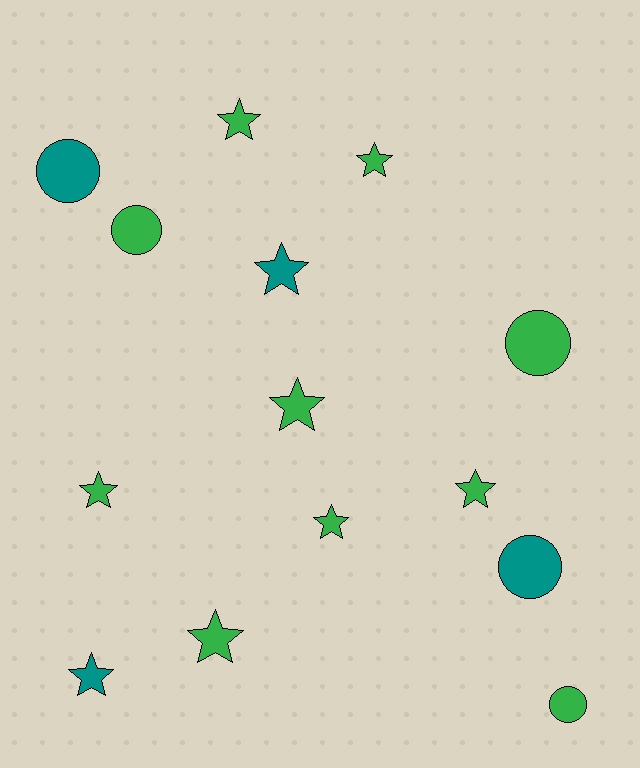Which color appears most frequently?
Green, with 10 objects.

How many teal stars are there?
There are 2 teal stars.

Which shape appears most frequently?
Star, with 9 objects.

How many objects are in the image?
There are 14 objects.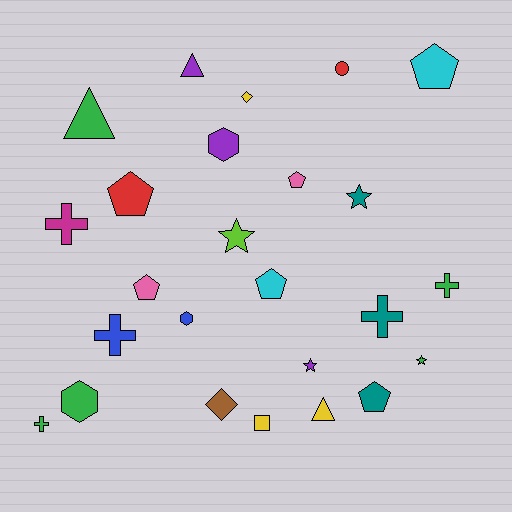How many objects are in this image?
There are 25 objects.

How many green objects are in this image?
There are 5 green objects.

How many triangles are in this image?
There are 3 triangles.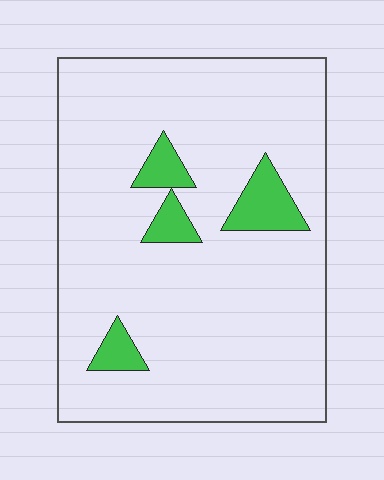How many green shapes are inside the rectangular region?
4.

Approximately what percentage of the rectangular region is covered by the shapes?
Approximately 10%.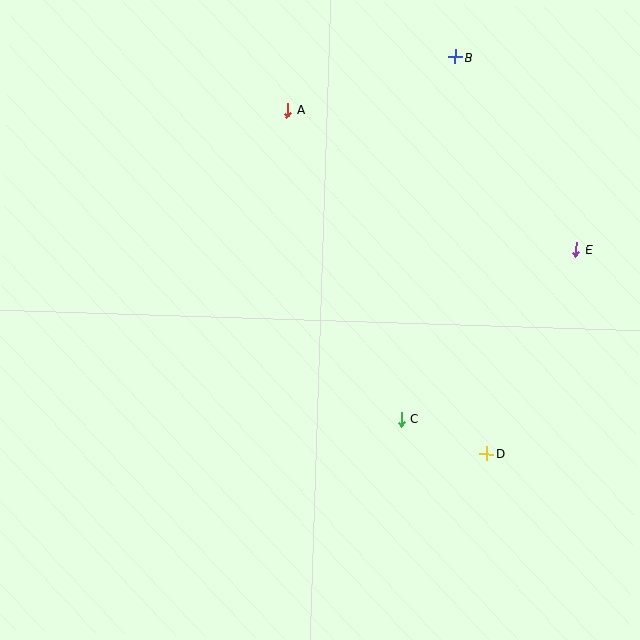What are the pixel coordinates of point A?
Point A is at (287, 110).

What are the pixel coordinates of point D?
Point D is at (487, 454).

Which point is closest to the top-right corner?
Point B is closest to the top-right corner.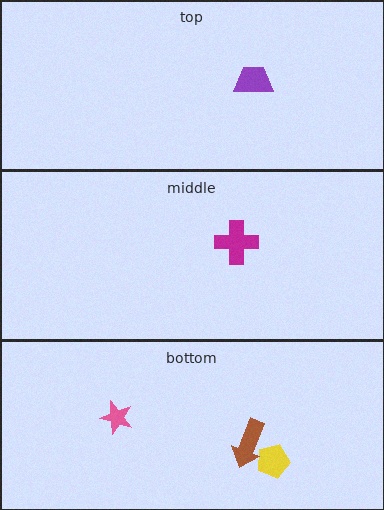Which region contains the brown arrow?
The bottom region.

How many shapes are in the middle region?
1.